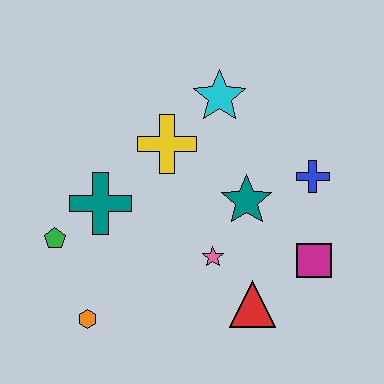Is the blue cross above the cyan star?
No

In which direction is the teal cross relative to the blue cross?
The teal cross is to the left of the blue cross.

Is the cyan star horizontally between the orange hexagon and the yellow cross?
No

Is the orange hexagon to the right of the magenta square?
No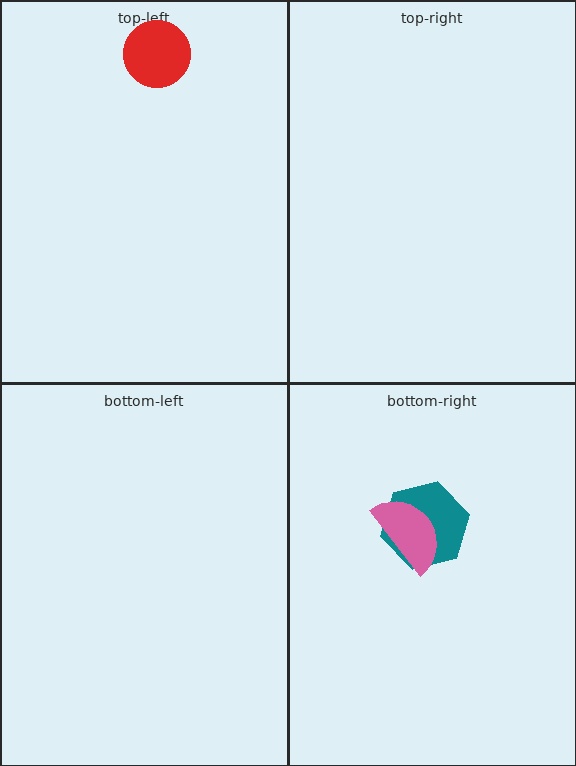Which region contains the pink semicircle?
The bottom-right region.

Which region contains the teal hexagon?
The bottom-right region.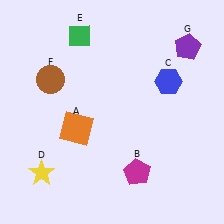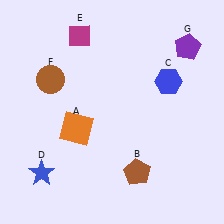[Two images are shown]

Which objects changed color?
B changed from magenta to brown. D changed from yellow to blue. E changed from green to magenta.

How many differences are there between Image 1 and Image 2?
There are 3 differences between the two images.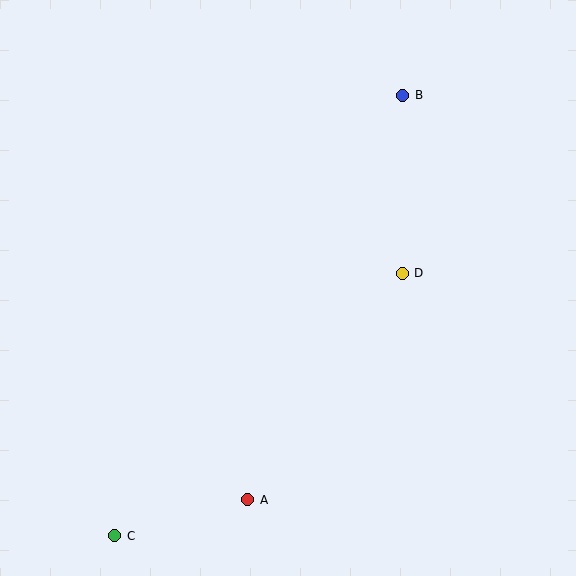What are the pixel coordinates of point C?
Point C is at (115, 536).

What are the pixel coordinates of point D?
Point D is at (402, 273).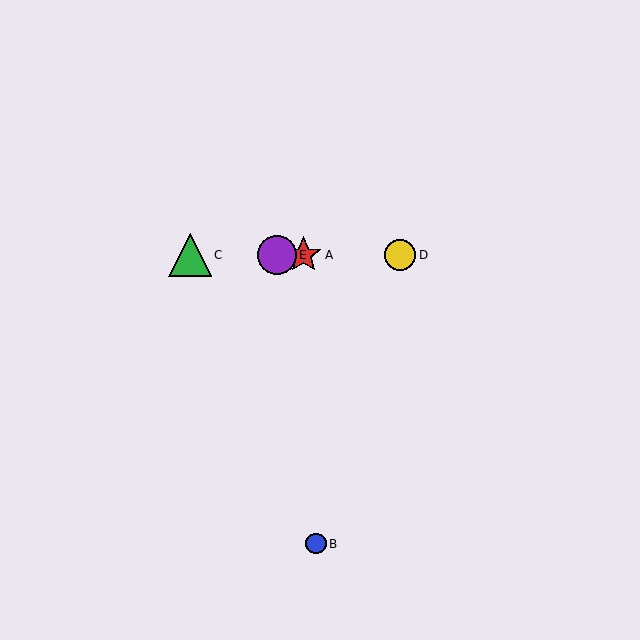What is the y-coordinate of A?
Object A is at y≈255.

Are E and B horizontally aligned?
No, E is at y≈255 and B is at y≈544.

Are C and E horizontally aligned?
Yes, both are at y≈255.